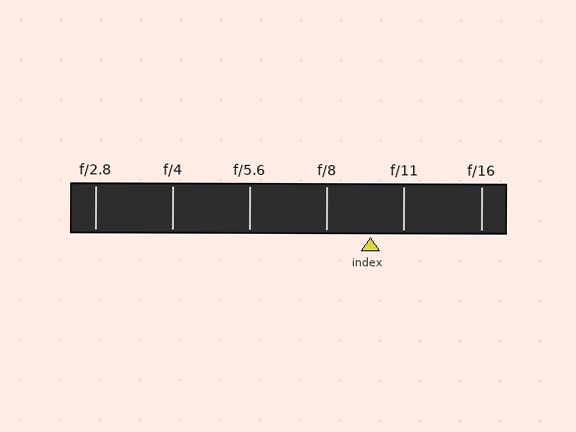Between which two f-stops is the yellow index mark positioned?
The index mark is between f/8 and f/11.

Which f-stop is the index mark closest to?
The index mark is closest to f/11.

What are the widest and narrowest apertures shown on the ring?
The widest aperture shown is f/2.8 and the narrowest is f/16.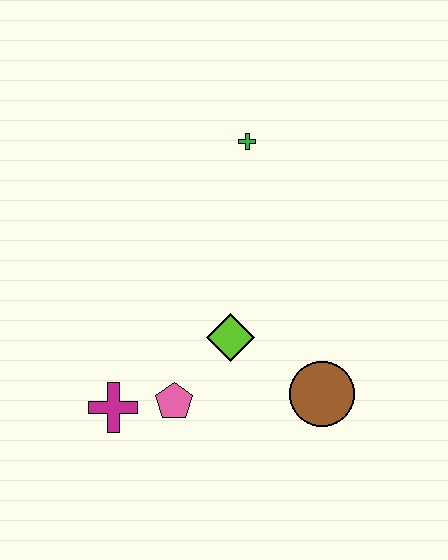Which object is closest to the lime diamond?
The pink pentagon is closest to the lime diamond.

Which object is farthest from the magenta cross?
The green cross is farthest from the magenta cross.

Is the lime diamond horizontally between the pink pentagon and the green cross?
Yes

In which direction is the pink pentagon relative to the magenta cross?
The pink pentagon is to the right of the magenta cross.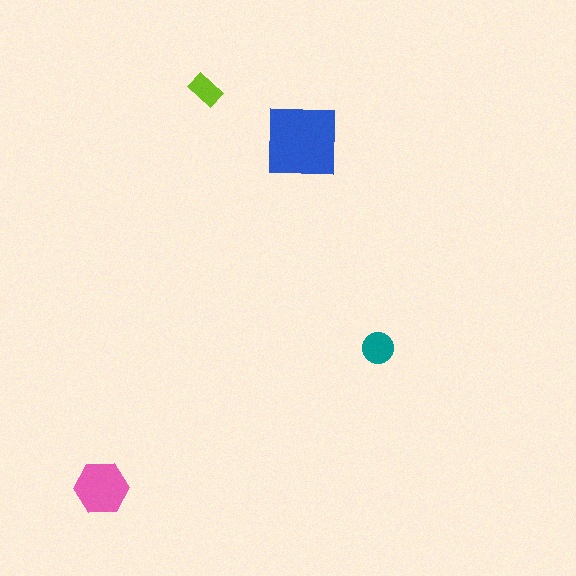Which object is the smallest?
The lime rectangle.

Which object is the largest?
The blue square.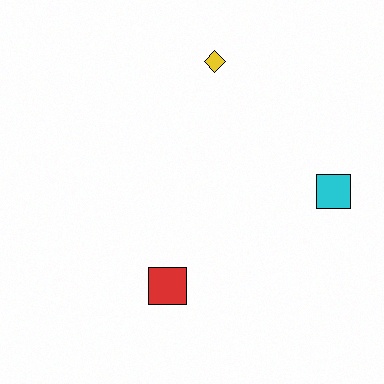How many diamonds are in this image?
There is 1 diamond.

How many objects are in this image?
There are 3 objects.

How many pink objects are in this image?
There are no pink objects.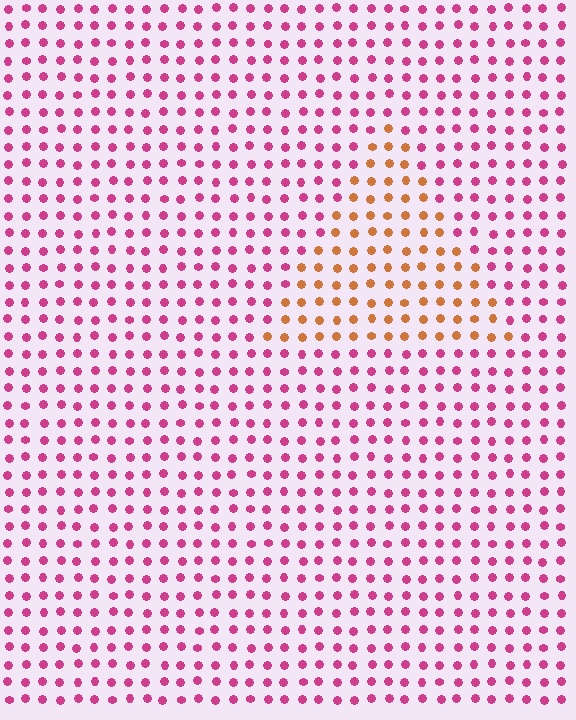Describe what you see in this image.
The image is filled with small magenta elements in a uniform arrangement. A triangle-shaped region is visible where the elements are tinted to a slightly different hue, forming a subtle color boundary.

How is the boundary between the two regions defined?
The boundary is defined purely by a slight shift in hue (about 57 degrees). Spacing, size, and orientation are identical on both sides.